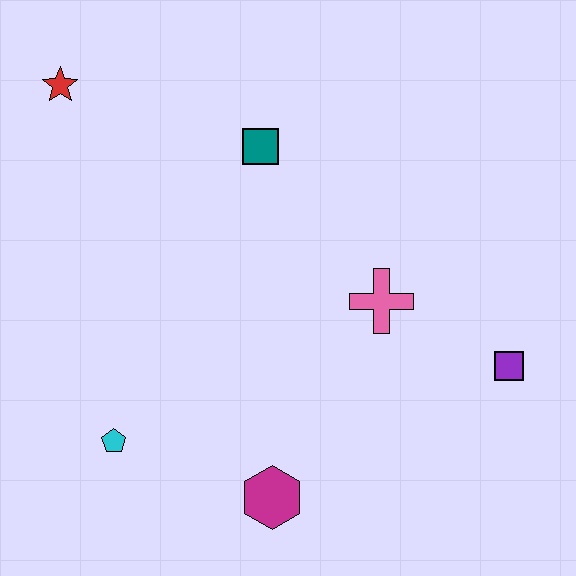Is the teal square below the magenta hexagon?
No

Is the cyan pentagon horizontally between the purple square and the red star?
Yes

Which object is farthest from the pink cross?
The red star is farthest from the pink cross.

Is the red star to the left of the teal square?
Yes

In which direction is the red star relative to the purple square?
The red star is to the left of the purple square.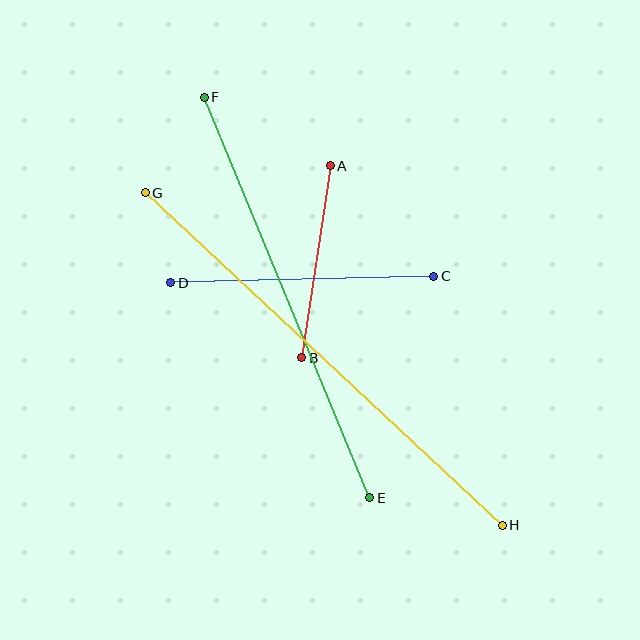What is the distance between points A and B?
The distance is approximately 194 pixels.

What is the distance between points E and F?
The distance is approximately 433 pixels.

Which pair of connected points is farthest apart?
Points G and H are farthest apart.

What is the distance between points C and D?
The distance is approximately 263 pixels.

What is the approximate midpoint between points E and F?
The midpoint is at approximately (287, 297) pixels.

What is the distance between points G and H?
The distance is approximately 488 pixels.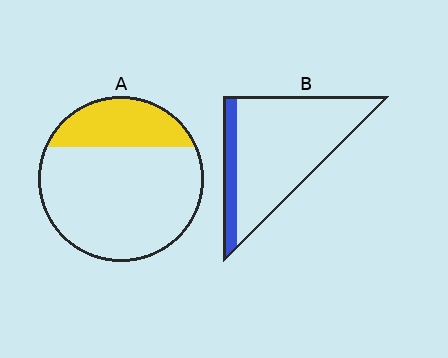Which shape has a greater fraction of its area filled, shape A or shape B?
Shape A.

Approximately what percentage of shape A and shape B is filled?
A is approximately 25% and B is approximately 15%.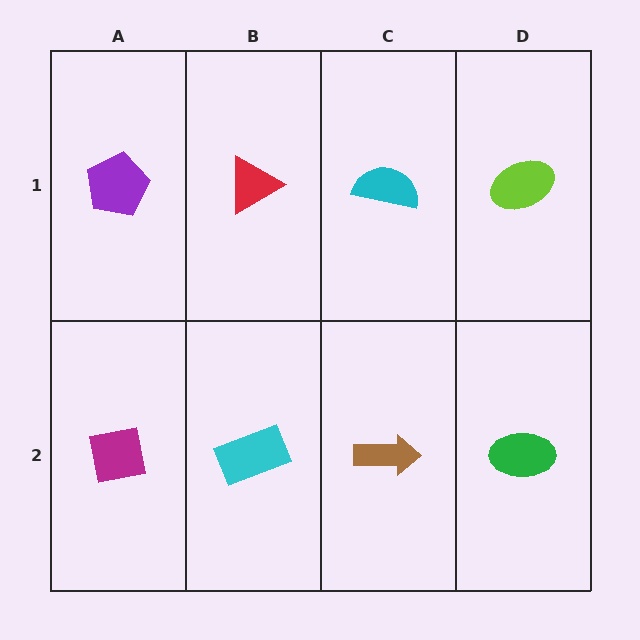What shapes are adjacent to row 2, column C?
A cyan semicircle (row 1, column C), a cyan rectangle (row 2, column B), a green ellipse (row 2, column D).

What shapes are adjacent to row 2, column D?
A lime ellipse (row 1, column D), a brown arrow (row 2, column C).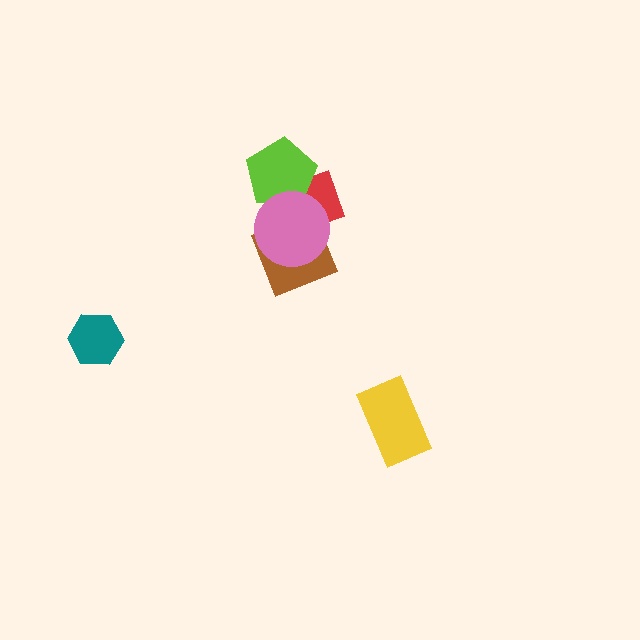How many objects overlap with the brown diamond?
2 objects overlap with the brown diamond.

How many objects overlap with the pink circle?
3 objects overlap with the pink circle.